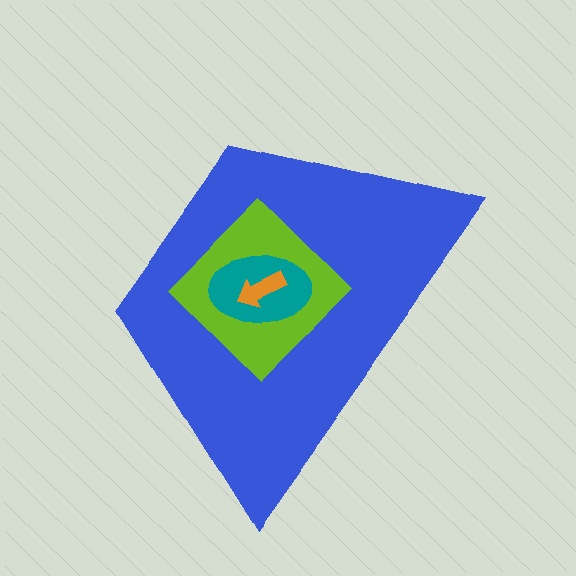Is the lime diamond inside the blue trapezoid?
Yes.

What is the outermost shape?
The blue trapezoid.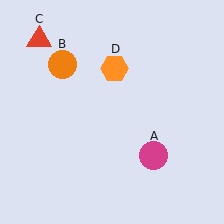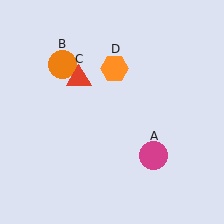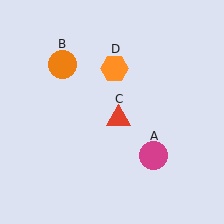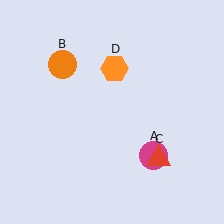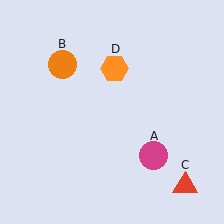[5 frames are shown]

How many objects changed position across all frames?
1 object changed position: red triangle (object C).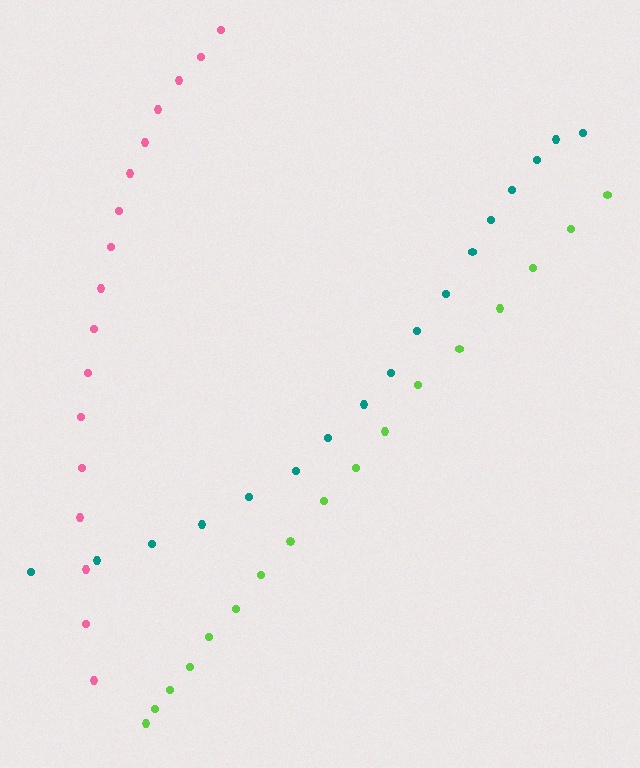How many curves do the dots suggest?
There are 3 distinct paths.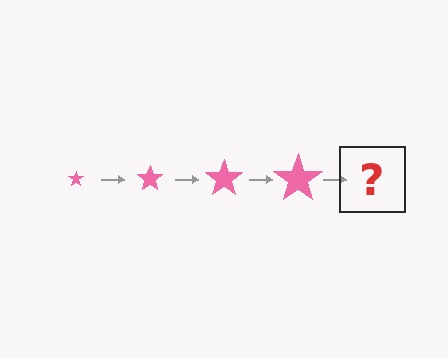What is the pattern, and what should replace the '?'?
The pattern is that the star gets progressively larger each step. The '?' should be a pink star, larger than the previous one.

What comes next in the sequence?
The next element should be a pink star, larger than the previous one.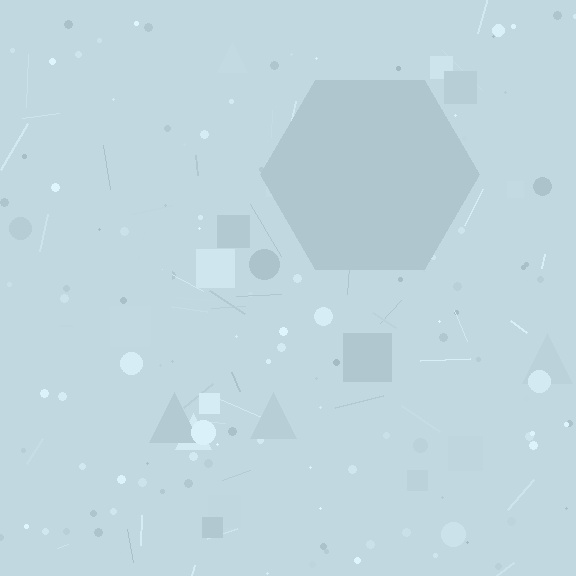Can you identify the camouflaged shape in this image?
The camouflaged shape is a hexagon.